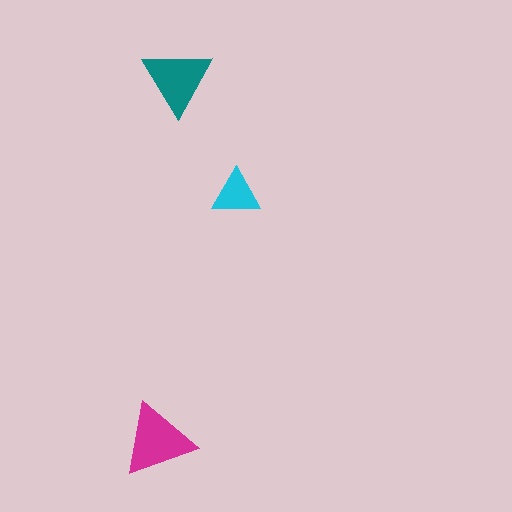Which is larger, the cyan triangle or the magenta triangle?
The magenta one.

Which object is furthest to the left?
The magenta triangle is leftmost.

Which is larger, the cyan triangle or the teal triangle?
The teal one.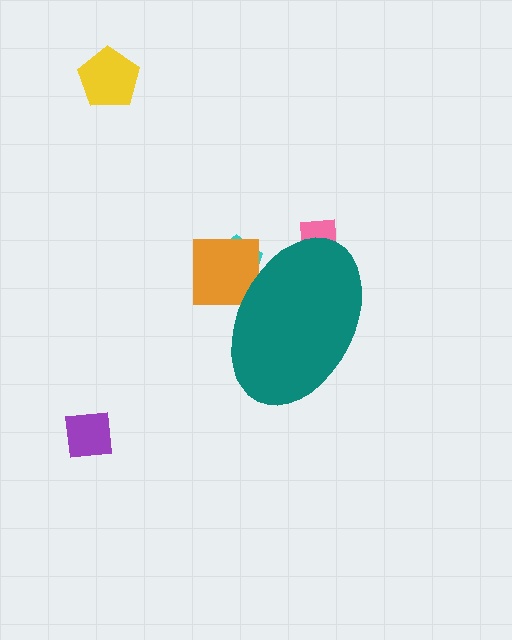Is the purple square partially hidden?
No, the purple square is fully visible.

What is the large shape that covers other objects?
A teal ellipse.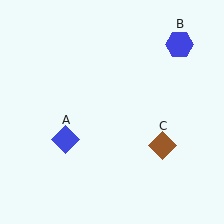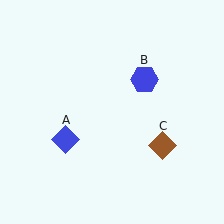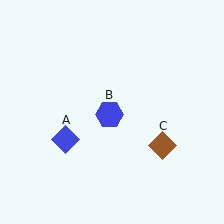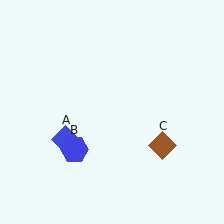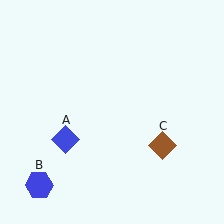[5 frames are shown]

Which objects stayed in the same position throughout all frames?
Blue diamond (object A) and brown diamond (object C) remained stationary.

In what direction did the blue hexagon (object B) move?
The blue hexagon (object B) moved down and to the left.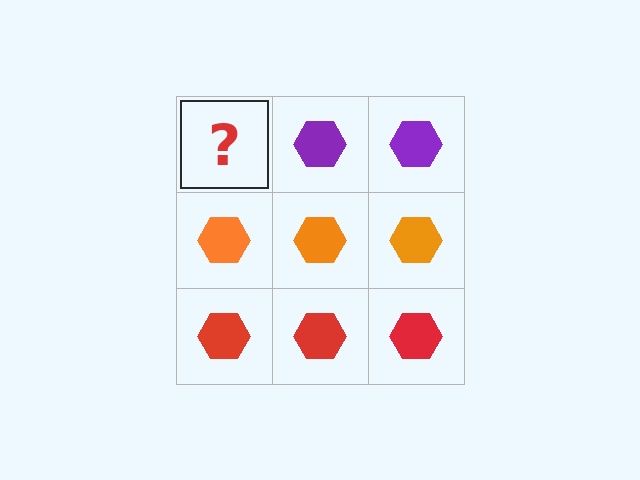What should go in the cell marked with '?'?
The missing cell should contain a purple hexagon.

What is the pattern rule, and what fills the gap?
The rule is that each row has a consistent color. The gap should be filled with a purple hexagon.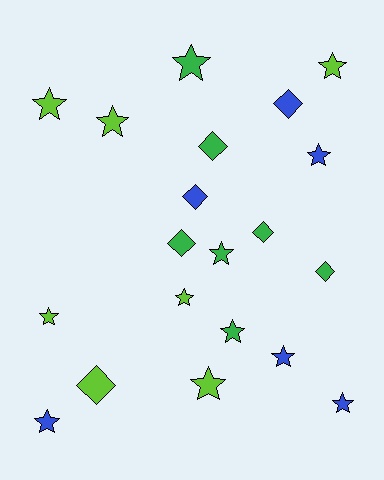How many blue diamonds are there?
There are 2 blue diamonds.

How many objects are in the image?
There are 20 objects.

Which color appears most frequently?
Lime, with 7 objects.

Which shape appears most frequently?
Star, with 13 objects.